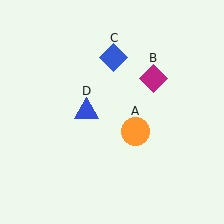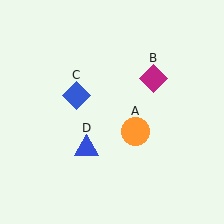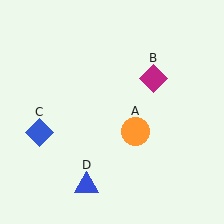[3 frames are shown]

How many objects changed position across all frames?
2 objects changed position: blue diamond (object C), blue triangle (object D).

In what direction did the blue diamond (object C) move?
The blue diamond (object C) moved down and to the left.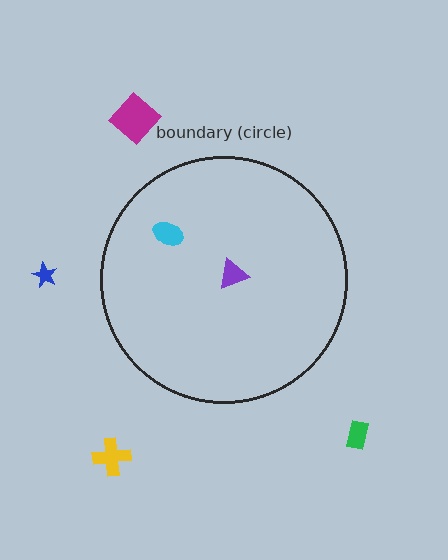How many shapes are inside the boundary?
2 inside, 4 outside.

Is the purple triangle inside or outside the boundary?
Inside.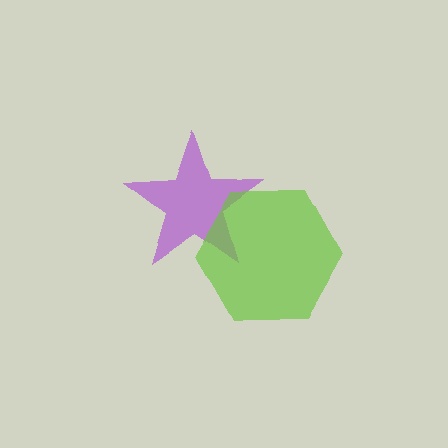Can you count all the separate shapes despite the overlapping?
Yes, there are 2 separate shapes.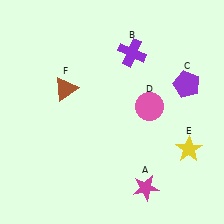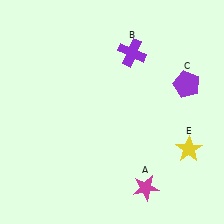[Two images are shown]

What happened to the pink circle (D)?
The pink circle (D) was removed in Image 2. It was in the top-right area of Image 1.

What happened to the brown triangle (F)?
The brown triangle (F) was removed in Image 2. It was in the top-left area of Image 1.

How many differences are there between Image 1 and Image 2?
There are 2 differences between the two images.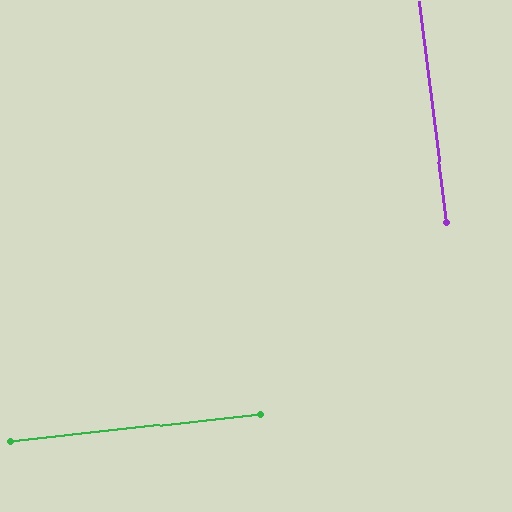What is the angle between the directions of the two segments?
Approximately 89 degrees.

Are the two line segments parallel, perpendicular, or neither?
Perpendicular — they meet at approximately 89°.